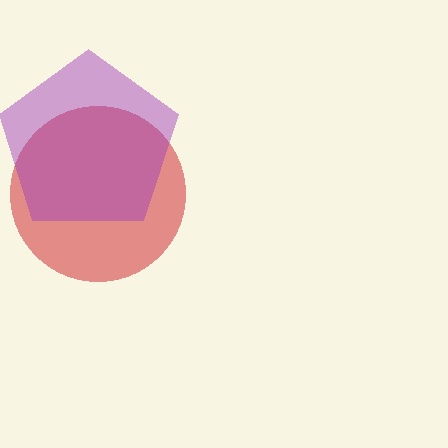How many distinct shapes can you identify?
There are 2 distinct shapes: a red circle, a purple pentagon.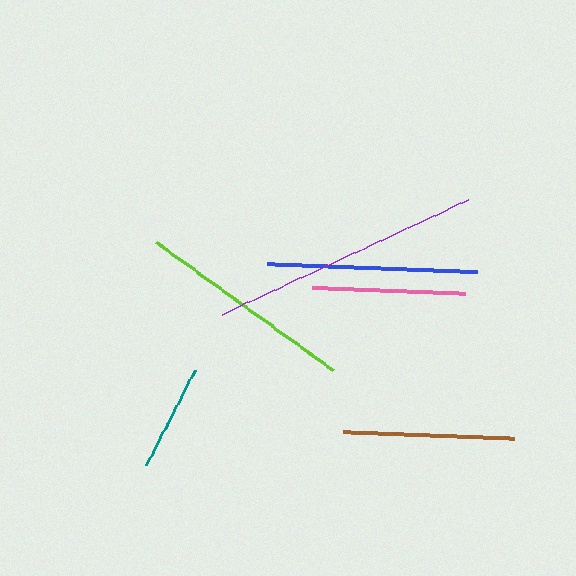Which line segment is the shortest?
The teal line is the shortest at approximately 107 pixels.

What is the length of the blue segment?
The blue segment is approximately 209 pixels long.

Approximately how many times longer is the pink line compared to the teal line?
The pink line is approximately 1.4 times the length of the teal line.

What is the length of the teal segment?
The teal segment is approximately 107 pixels long.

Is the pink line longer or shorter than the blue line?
The blue line is longer than the pink line.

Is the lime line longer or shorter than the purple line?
The purple line is longer than the lime line.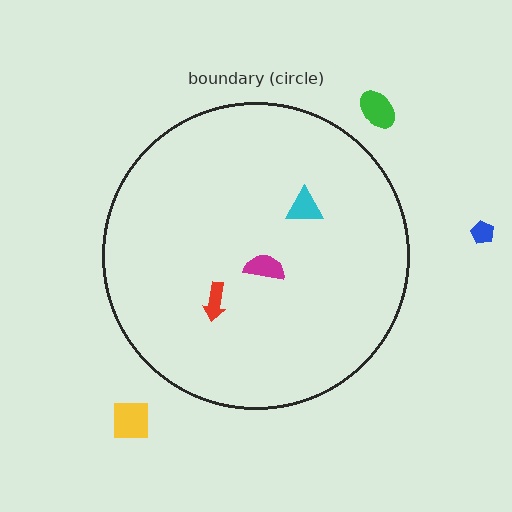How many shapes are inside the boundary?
3 inside, 3 outside.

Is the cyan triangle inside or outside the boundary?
Inside.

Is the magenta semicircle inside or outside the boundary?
Inside.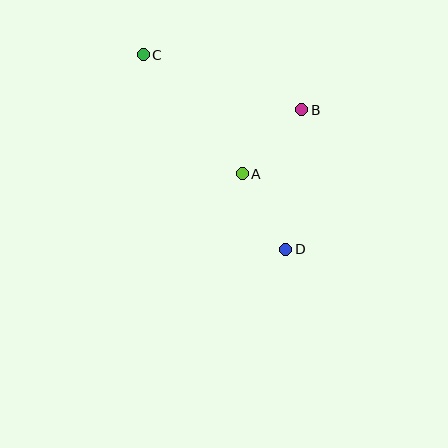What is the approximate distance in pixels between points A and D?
The distance between A and D is approximately 87 pixels.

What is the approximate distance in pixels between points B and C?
The distance between B and C is approximately 168 pixels.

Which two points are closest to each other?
Points A and B are closest to each other.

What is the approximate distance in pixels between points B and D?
The distance between B and D is approximately 140 pixels.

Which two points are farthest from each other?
Points C and D are farthest from each other.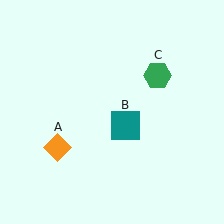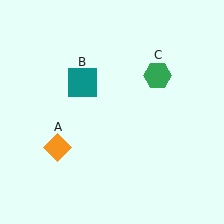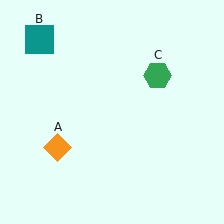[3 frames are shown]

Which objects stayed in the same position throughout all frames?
Orange diamond (object A) and green hexagon (object C) remained stationary.